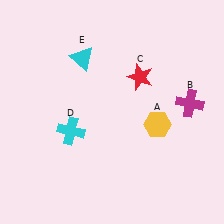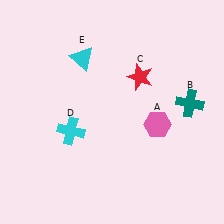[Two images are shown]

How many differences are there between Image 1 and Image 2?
There are 2 differences between the two images.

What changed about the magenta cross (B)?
In Image 1, B is magenta. In Image 2, it changed to teal.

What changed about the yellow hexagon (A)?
In Image 1, A is yellow. In Image 2, it changed to pink.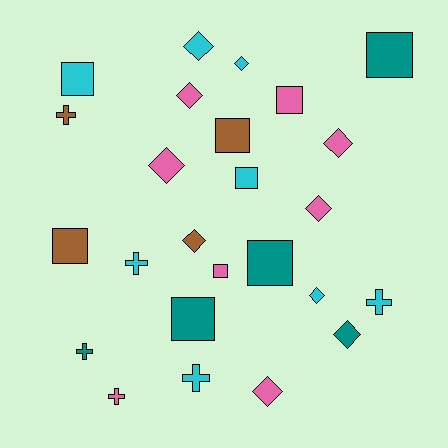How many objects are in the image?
There are 25 objects.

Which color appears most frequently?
Pink, with 8 objects.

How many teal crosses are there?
There is 1 teal cross.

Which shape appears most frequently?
Diamond, with 10 objects.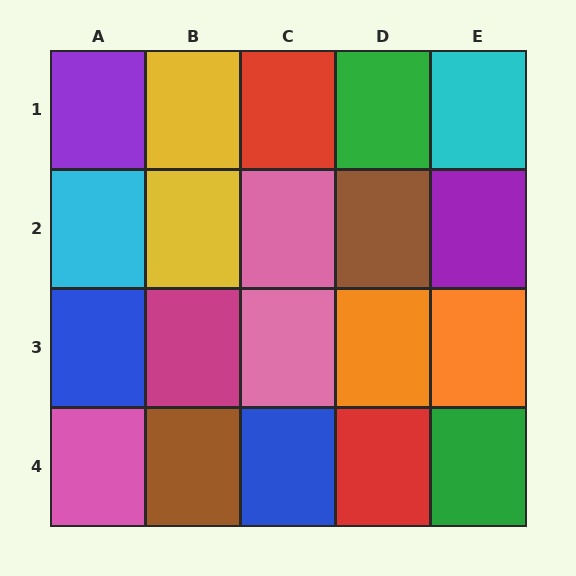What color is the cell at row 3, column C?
Pink.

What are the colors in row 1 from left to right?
Purple, yellow, red, green, cyan.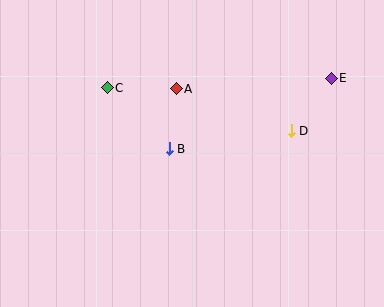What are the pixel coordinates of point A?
Point A is at (176, 89).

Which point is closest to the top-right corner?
Point E is closest to the top-right corner.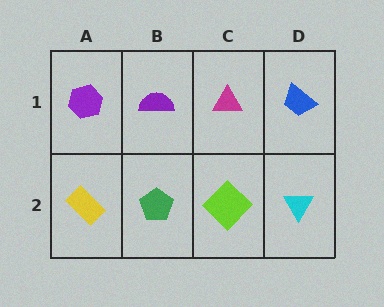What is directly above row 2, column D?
A blue trapezoid.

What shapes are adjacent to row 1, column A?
A yellow rectangle (row 2, column A), a purple semicircle (row 1, column B).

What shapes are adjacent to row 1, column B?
A green pentagon (row 2, column B), a purple hexagon (row 1, column A), a magenta triangle (row 1, column C).